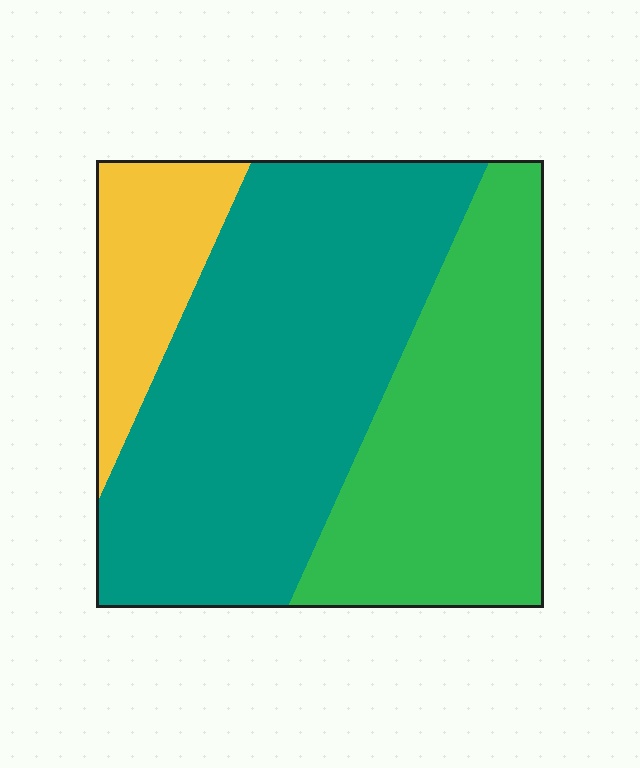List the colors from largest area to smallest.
From largest to smallest: teal, green, yellow.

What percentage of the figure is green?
Green covers 35% of the figure.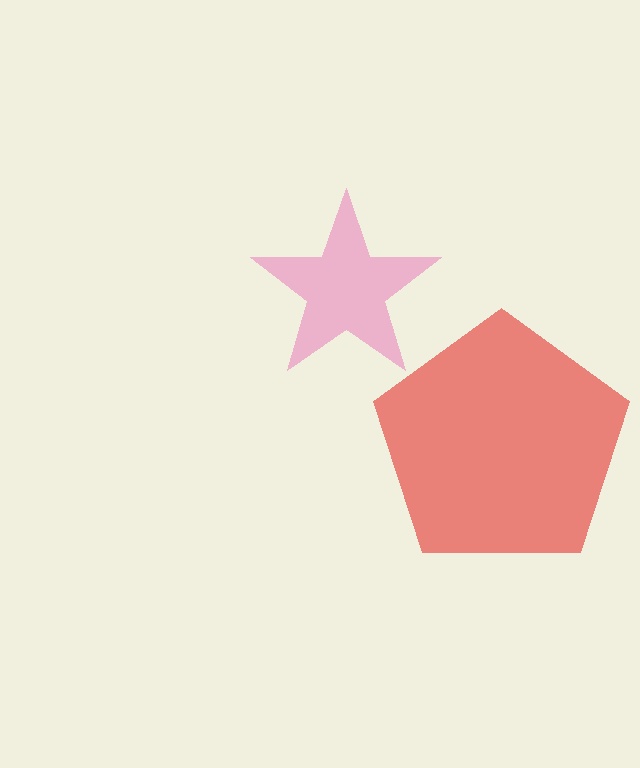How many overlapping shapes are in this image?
There are 2 overlapping shapes in the image.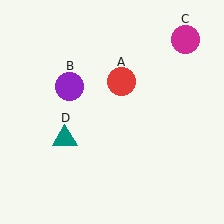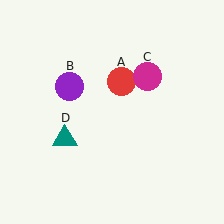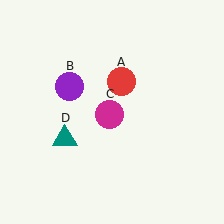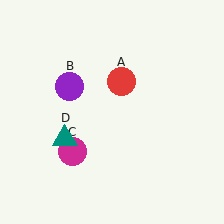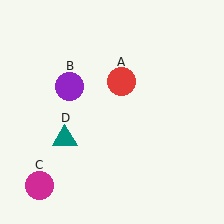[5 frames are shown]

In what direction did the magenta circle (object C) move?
The magenta circle (object C) moved down and to the left.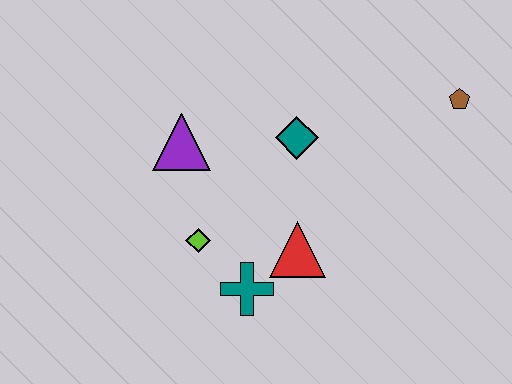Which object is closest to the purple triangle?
The lime diamond is closest to the purple triangle.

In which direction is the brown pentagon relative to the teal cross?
The brown pentagon is to the right of the teal cross.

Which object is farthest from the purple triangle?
The brown pentagon is farthest from the purple triangle.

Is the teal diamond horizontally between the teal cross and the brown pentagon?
Yes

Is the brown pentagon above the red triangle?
Yes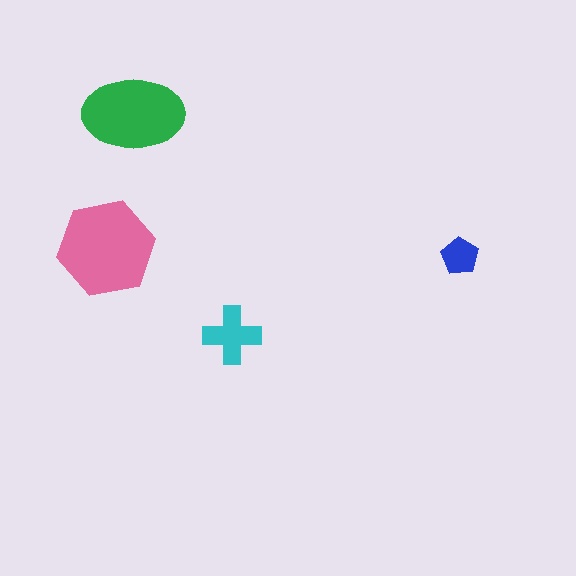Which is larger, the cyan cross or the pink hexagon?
The pink hexagon.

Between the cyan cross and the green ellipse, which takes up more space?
The green ellipse.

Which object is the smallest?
The blue pentagon.